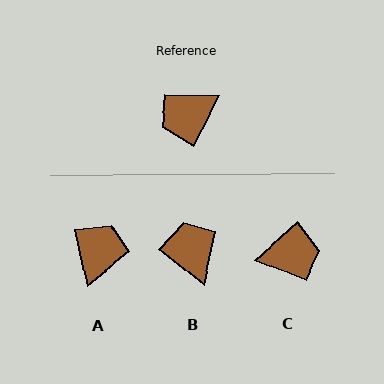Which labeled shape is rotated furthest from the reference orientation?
C, about 159 degrees away.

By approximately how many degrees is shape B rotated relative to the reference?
Approximately 102 degrees clockwise.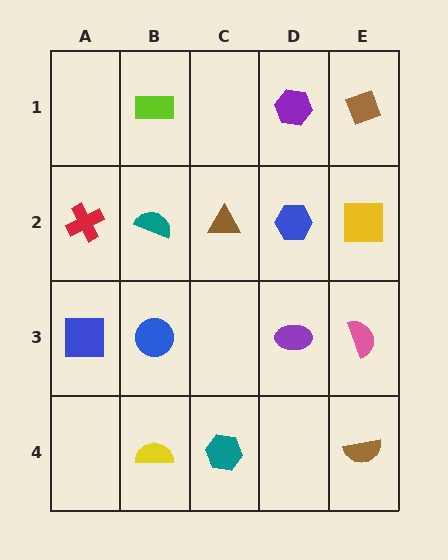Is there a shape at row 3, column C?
No, that cell is empty.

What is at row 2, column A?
A red cross.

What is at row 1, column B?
A lime rectangle.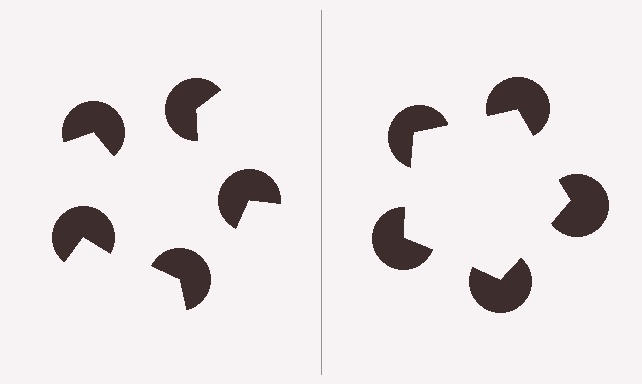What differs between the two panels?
The pac-man discs are positioned identically on both sides; only the wedge orientations differ. On the right they align to a pentagon; on the left they are misaligned.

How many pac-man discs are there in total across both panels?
10 — 5 on each side.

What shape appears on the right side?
An illusory pentagon.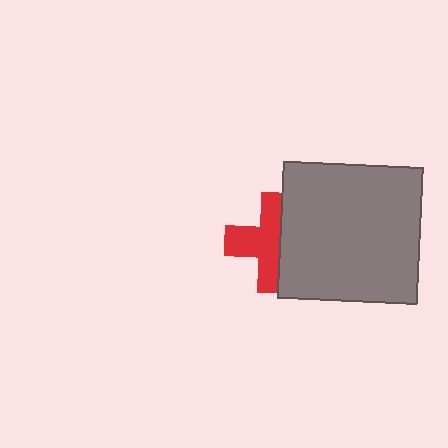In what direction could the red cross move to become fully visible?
The red cross could move left. That would shift it out from behind the gray rectangle entirely.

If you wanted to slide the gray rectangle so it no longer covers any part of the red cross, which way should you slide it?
Slide it right — that is the most direct way to separate the two shapes.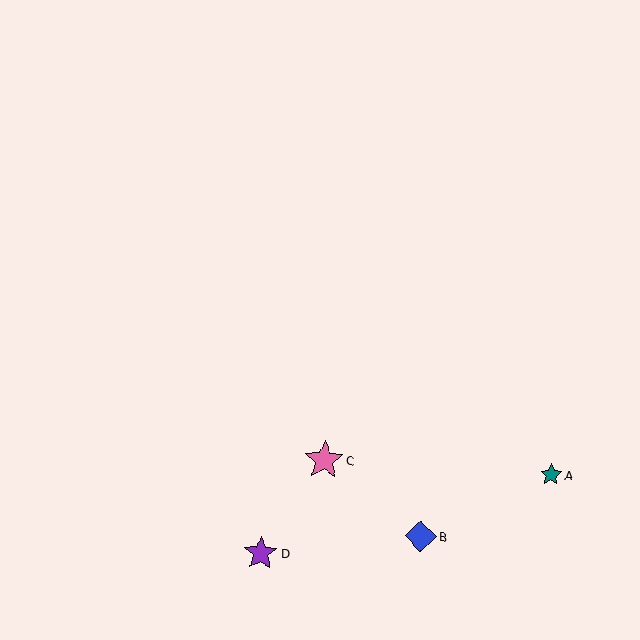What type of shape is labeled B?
Shape B is a blue diamond.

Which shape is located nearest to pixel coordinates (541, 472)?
The teal star (labeled A) at (551, 475) is nearest to that location.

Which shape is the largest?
The pink star (labeled C) is the largest.